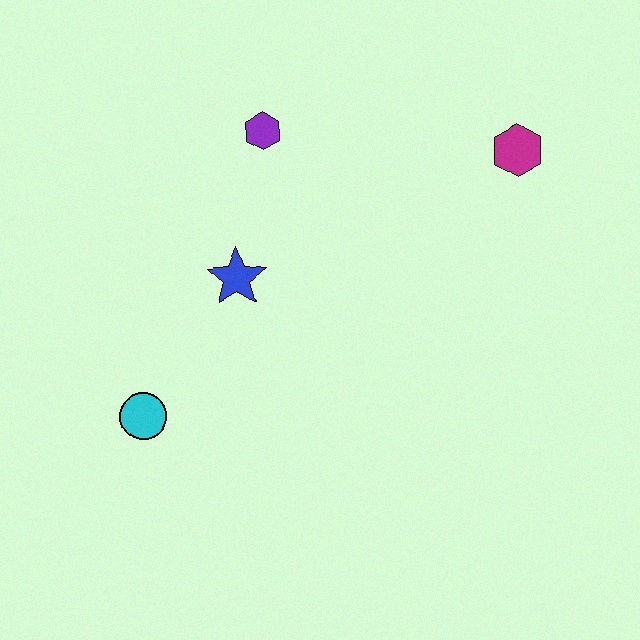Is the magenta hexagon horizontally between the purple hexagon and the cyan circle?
No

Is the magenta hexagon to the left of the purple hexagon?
No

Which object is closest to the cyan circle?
The blue star is closest to the cyan circle.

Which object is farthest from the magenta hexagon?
The cyan circle is farthest from the magenta hexagon.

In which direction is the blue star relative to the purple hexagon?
The blue star is below the purple hexagon.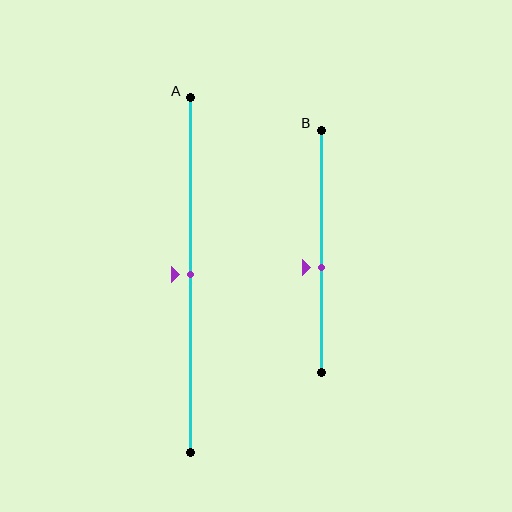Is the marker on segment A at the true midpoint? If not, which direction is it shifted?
Yes, the marker on segment A is at the true midpoint.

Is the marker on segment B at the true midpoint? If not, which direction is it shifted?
No, the marker on segment B is shifted downward by about 7% of the segment length.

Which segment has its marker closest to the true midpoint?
Segment A has its marker closest to the true midpoint.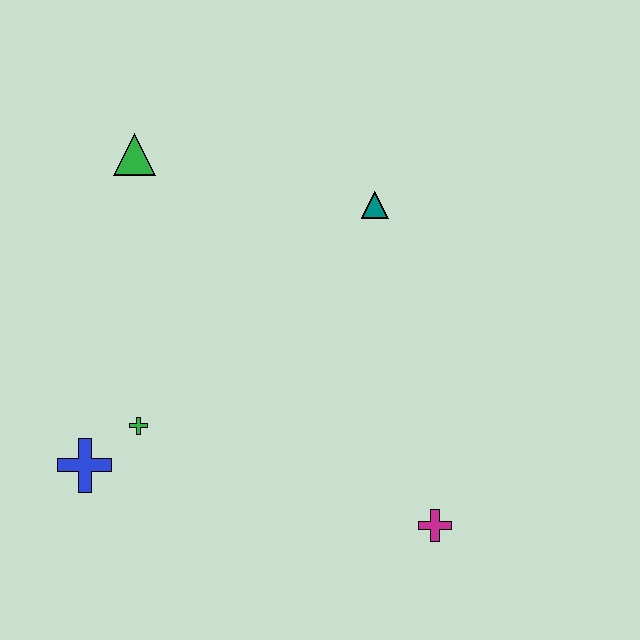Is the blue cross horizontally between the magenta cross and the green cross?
No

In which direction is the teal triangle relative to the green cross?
The teal triangle is to the right of the green cross.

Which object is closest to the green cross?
The blue cross is closest to the green cross.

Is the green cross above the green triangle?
No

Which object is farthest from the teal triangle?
The blue cross is farthest from the teal triangle.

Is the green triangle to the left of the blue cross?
No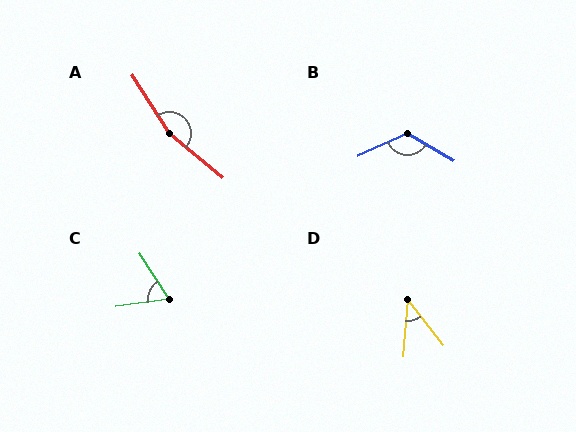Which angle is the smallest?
D, at approximately 42 degrees.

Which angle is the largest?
A, at approximately 163 degrees.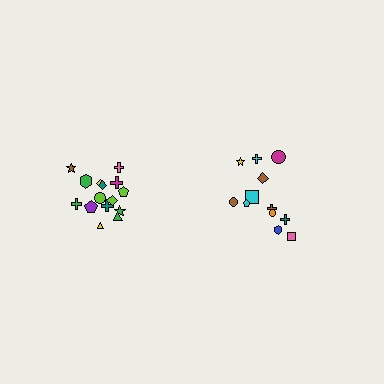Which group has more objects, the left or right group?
The left group.